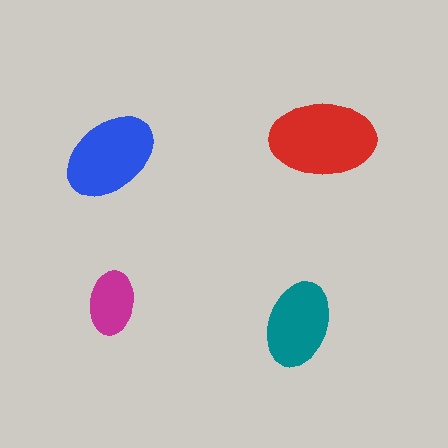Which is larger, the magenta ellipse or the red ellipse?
The red one.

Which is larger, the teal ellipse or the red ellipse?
The red one.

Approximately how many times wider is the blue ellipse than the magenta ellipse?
About 1.5 times wider.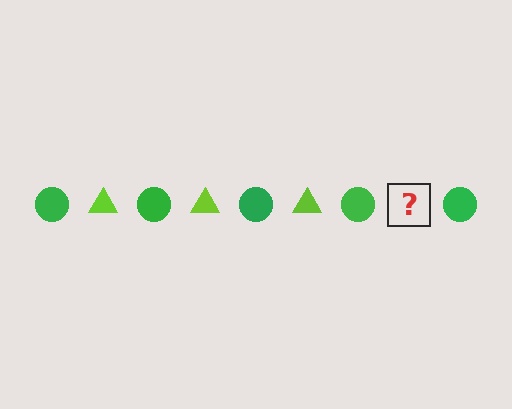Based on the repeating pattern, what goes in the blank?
The blank should be a lime triangle.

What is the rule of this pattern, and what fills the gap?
The rule is that the pattern alternates between green circle and lime triangle. The gap should be filled with a lime triangle.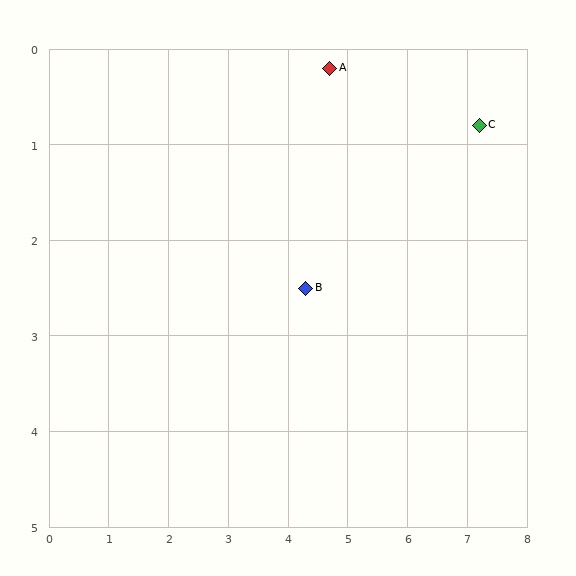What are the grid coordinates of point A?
Point A is at approximately (4.7, 0.2).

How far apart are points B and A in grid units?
Points B and A are about 2.3 grid units apart.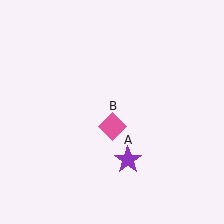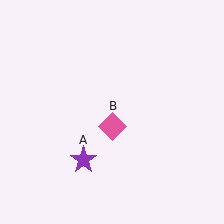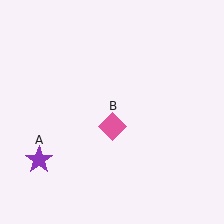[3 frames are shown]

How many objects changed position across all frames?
1 object changed position: purple star (object A).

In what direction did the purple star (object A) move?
The purple star (object A) moved left.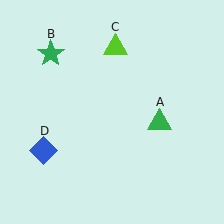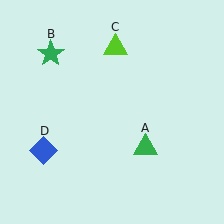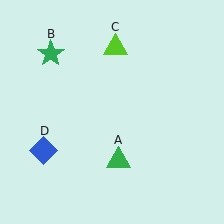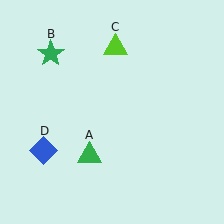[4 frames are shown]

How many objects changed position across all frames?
1 object changed position: green triangle (object A).